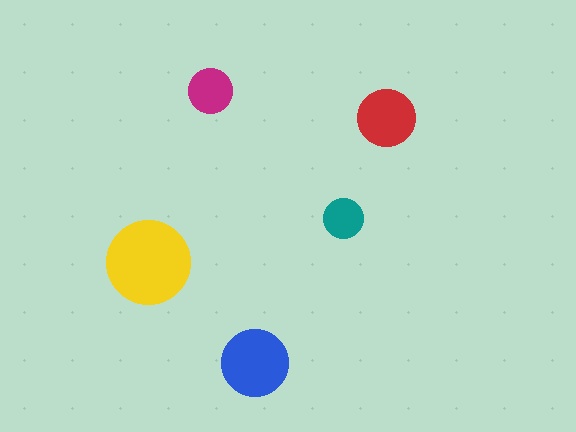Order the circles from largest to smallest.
the yellow one, the blue one, the red one, the magenta one, the teal one.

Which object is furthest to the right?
The red circle is rightmost.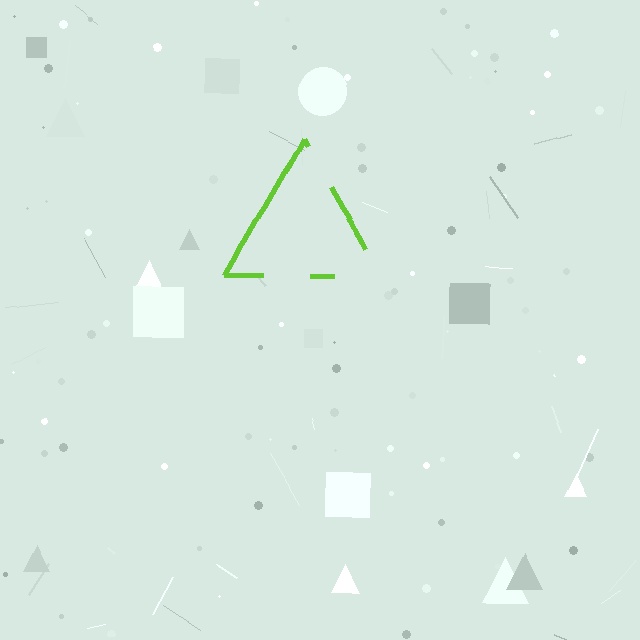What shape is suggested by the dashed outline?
The dashed outline suggests a triangle.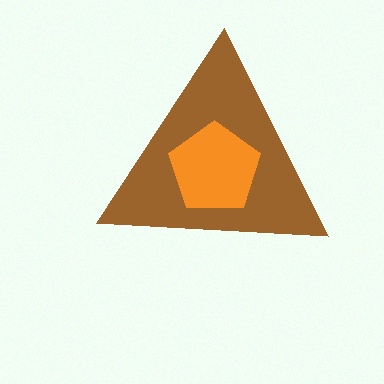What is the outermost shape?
The brown triangle.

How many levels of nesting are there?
2.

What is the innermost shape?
The orange pentagon.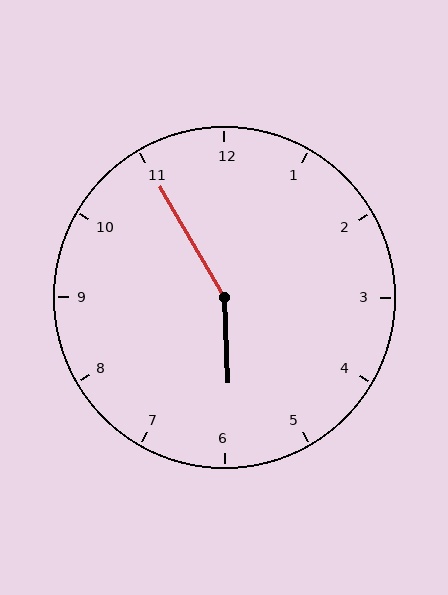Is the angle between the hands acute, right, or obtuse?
It is obtuse.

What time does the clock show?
5:55.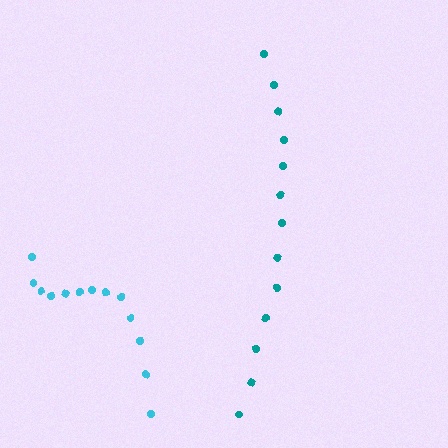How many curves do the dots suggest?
There are 2 distinct paths.